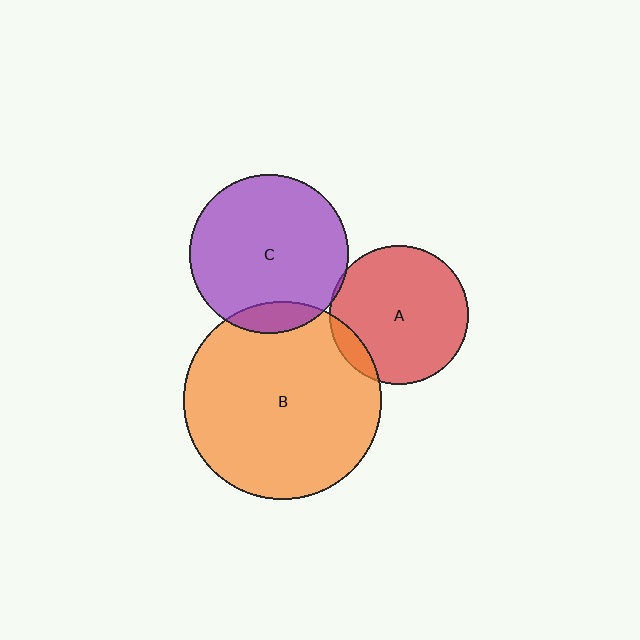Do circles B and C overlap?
Yes.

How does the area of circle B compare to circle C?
Approximately 1.5 times.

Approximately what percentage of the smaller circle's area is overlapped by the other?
Approximately 10%.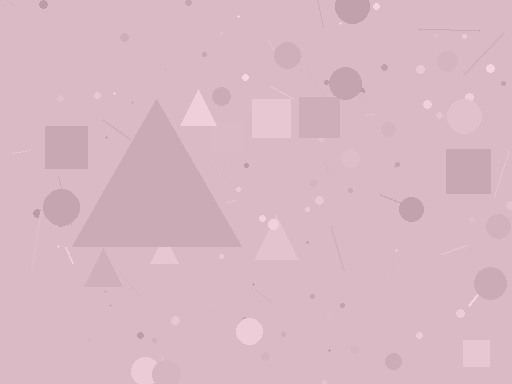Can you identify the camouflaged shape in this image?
The camouflaged shape is a triangle.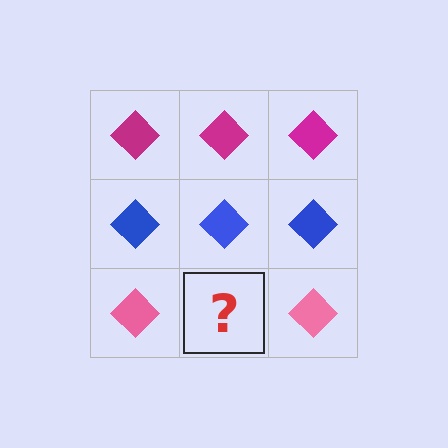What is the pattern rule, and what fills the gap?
The rule is that each row has a consistent color. The gap should be filled with a pink diamond.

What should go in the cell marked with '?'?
The missing cell should contain a pink diamond.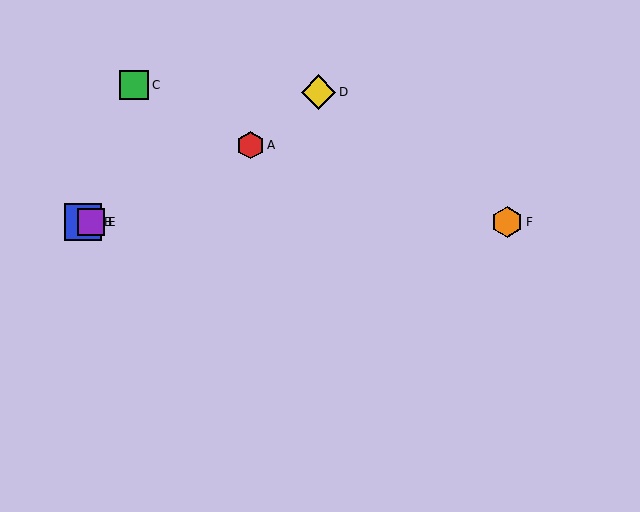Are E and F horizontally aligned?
Yes, both are at y≈222.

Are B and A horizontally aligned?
No, B is at y≈222 and A is at y≈145.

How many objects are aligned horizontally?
3 objects (B, E, F) are aligned horizontally.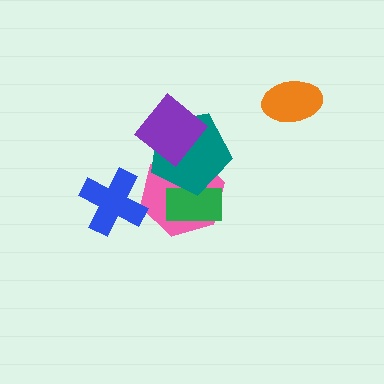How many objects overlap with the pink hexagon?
4 objects overlap with the pink hexagon.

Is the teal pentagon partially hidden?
Yes, it is partially covered by another shape.